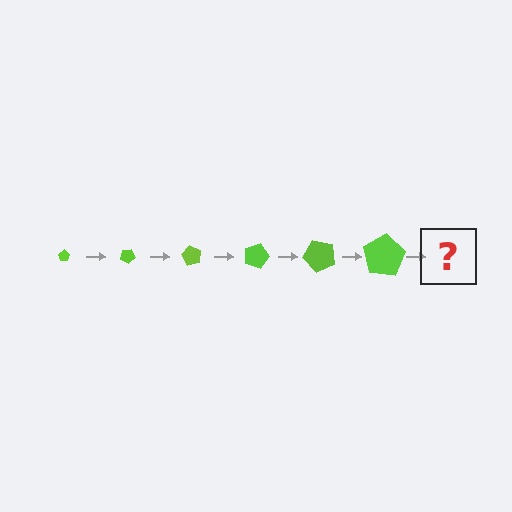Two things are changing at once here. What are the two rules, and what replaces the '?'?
The two rules are that the pentagon grows larger each step and it rotates 30 degrees each step. The '?' should be a pentagon, larger than the previous one and rotated 180 degrees from the start.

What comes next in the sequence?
The next element should be a pentagon, larger than the previous one and rotated 180 degrees from the start.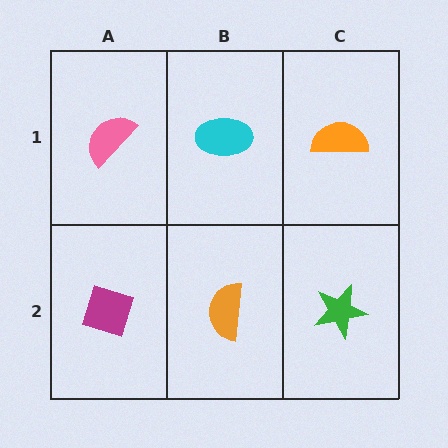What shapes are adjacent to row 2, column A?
A pink semicircle (row 1, column A), an orange semicircle (row 2, column B).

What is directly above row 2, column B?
A cyan ellipse.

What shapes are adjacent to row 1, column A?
A magenta diamond (row 2, column A), a cyan ellipse (row 1, column B).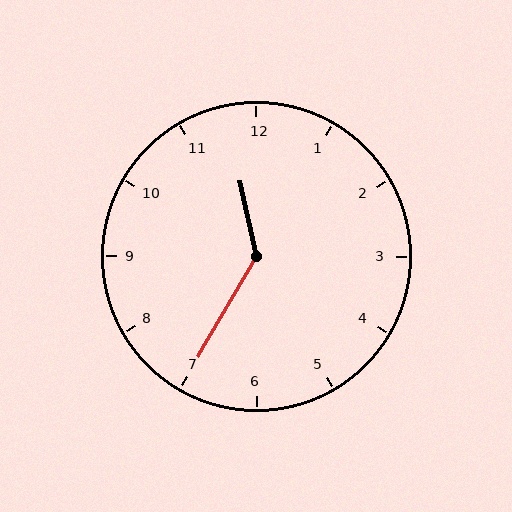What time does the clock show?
11:35.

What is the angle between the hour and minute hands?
Approximately 138 degrees.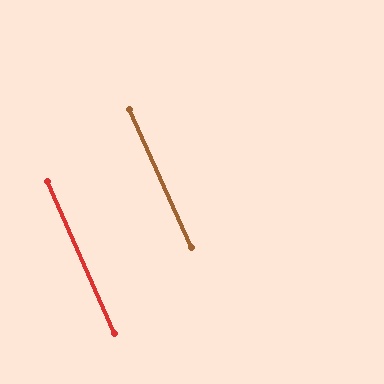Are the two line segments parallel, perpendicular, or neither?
Parallel — their directions differ by only 0.1°.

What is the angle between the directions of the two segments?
Approximately 0 degrees.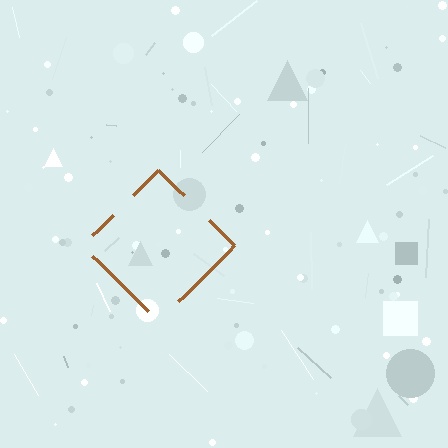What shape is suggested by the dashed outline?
The dashed outline suggests a diamond.